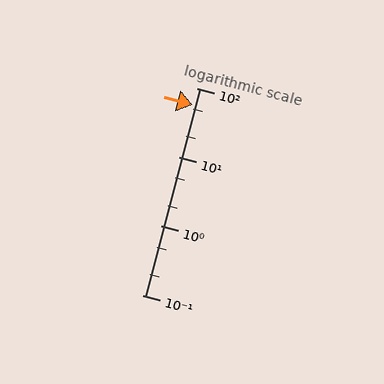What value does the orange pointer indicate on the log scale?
The pointer indicates approximately 57.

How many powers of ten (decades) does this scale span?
The scale spans 3 decades, from 0.1 to 100.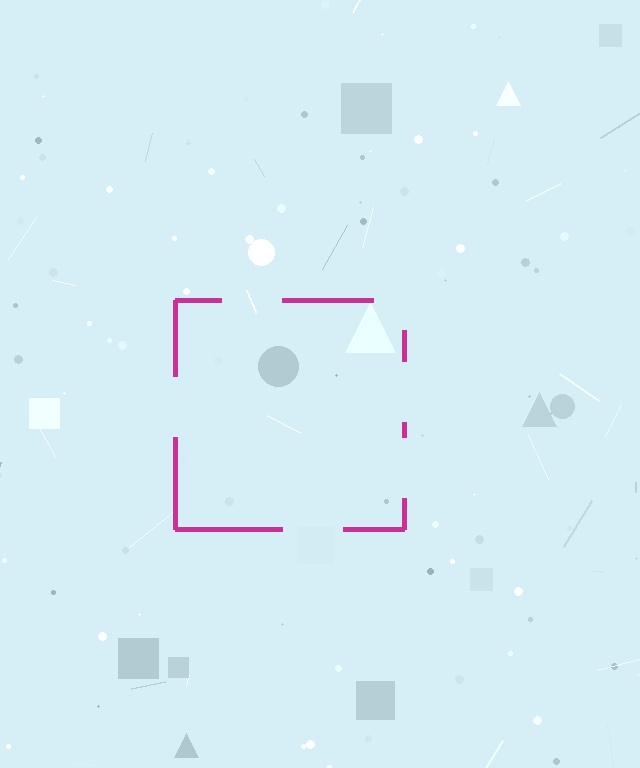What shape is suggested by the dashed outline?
The dashed outline suggests a square.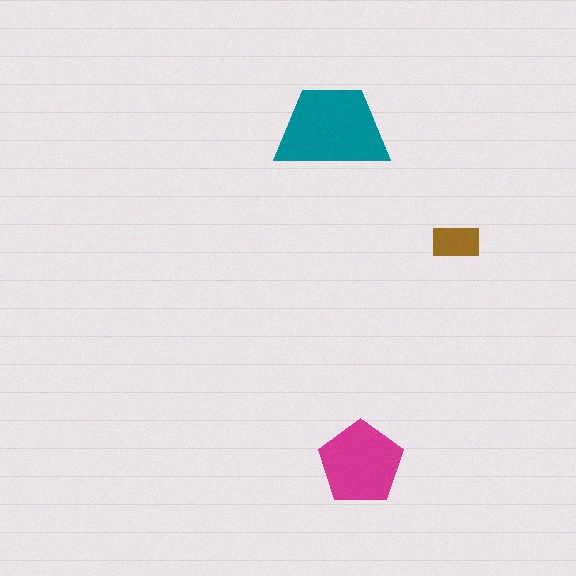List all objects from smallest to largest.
The brown rectangle, the magenta pentagon, the teal trapezoid.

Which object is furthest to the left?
The teal trapezoid is leftmost.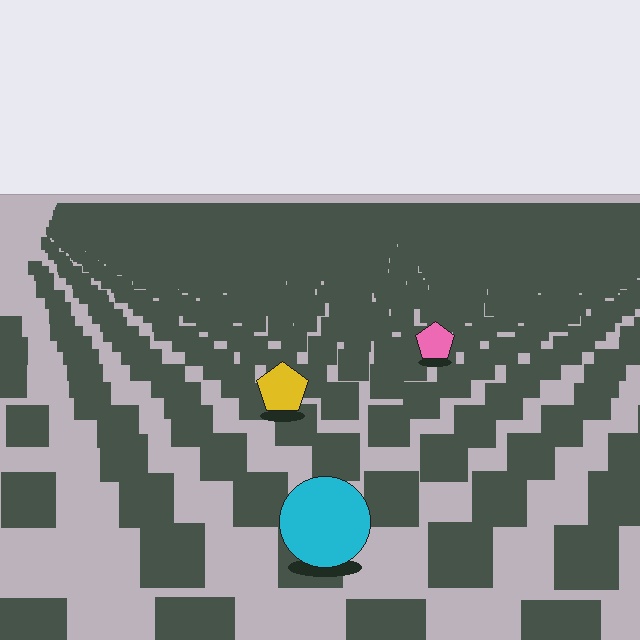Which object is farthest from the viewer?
The pink pentagon is farthest from the viewer. It appears smaller and the ground texture around it is denser.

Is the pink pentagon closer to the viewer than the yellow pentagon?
No. The yellow pentagon is closer — you can tell from the texture gradient: the ground texture is coarser near it.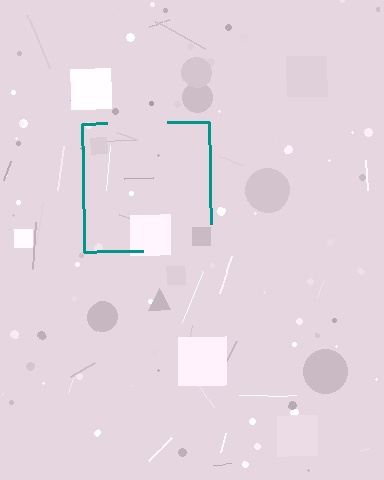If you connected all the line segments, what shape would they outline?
They would outline a square.